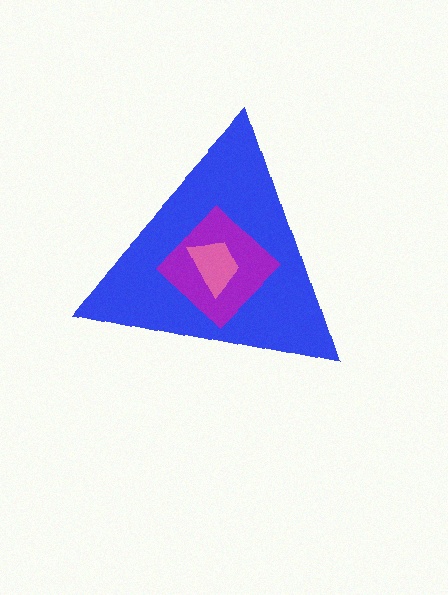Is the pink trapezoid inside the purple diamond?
Yes.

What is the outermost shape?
The blue triangle.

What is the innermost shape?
The pink trapezoid.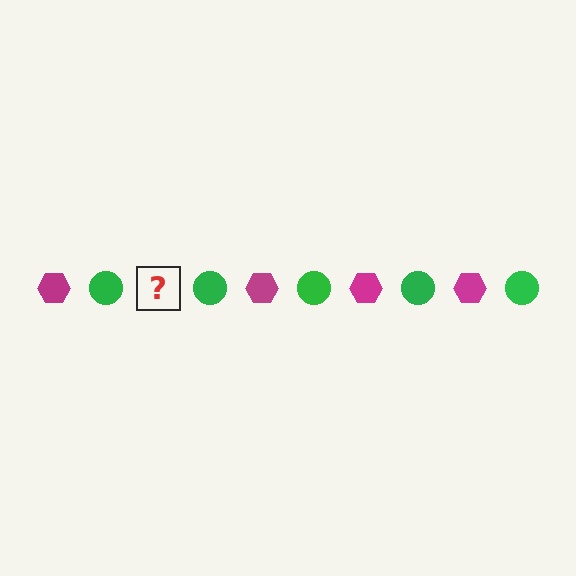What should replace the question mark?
The question mark should be replaced with a magenta hexagon.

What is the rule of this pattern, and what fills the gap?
The rule is that the pattern alternates between magenta hexagon and green circle. The gap should be filled with a magenta hexagon.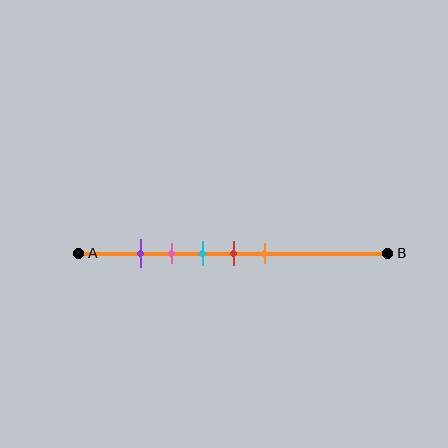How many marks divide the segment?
There are 5 marks dividing the segment.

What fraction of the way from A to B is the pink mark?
The pink mark is approximately 30% (0.3) of the way from A to B.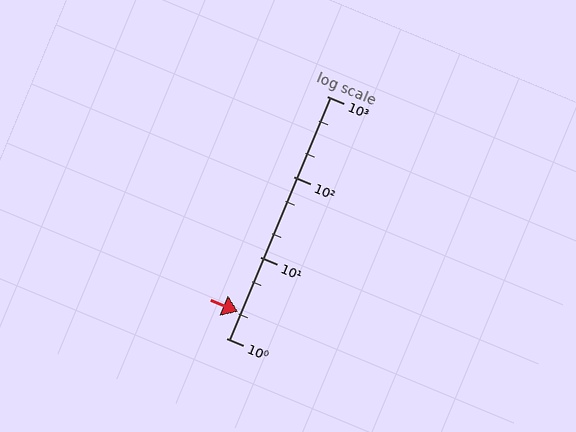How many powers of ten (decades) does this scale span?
The scale spans 3 decades, from 1 to 1000.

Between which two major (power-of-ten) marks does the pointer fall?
The pointer is between 1 and 10.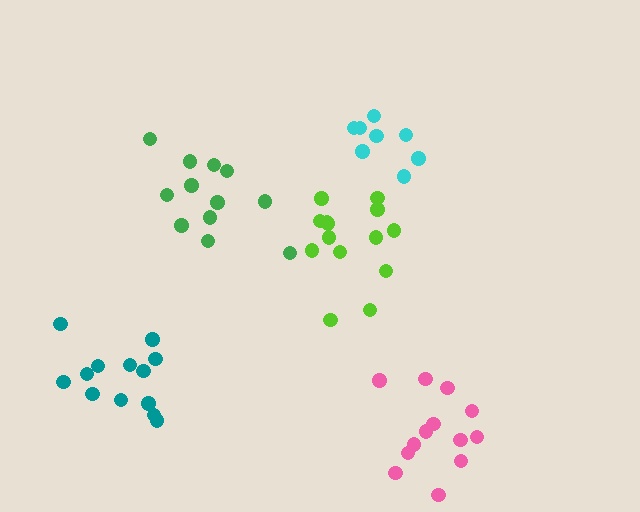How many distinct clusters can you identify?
There are 5 distinct clusters.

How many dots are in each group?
Group 1: 12 dots, Group 2: 13 dots, Group 3: 8 dots, Group 4: 13 dots, Group 5: 14 dots (60 total).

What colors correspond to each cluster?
The clusters are colored: green, pink, cyan, teal, lime.